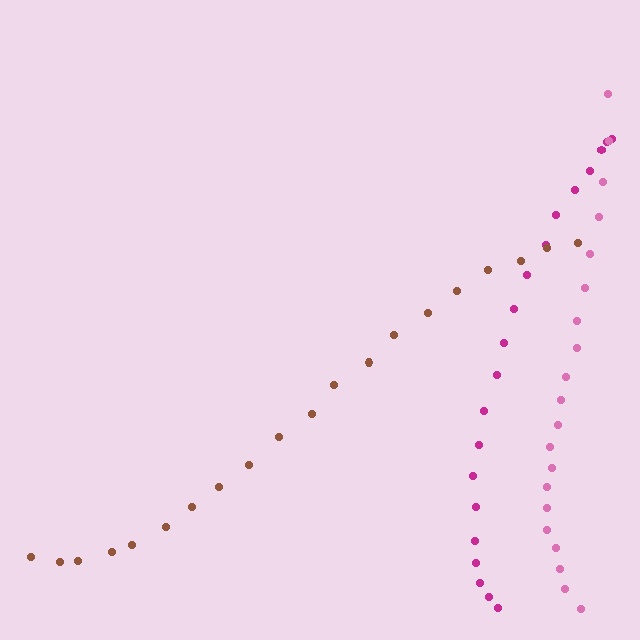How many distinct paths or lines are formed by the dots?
There are 3 distinct paths.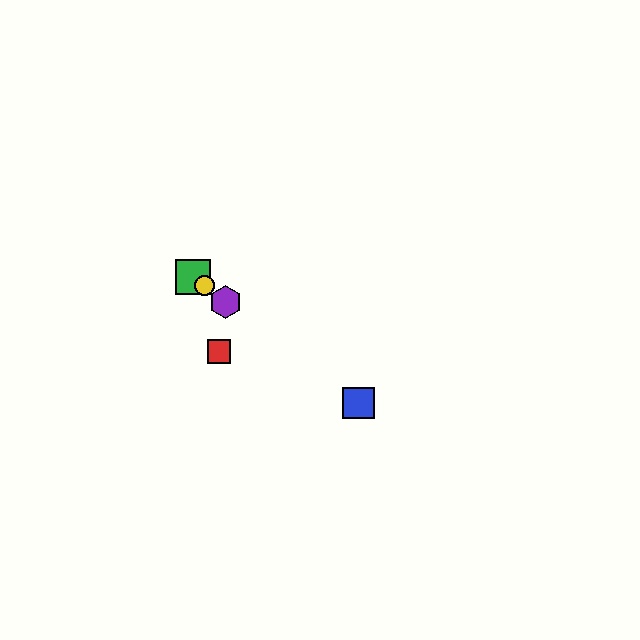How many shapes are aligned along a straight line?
4 shapes (the blue square, the green square, the yellow circle, the purple hexagon) are aligned along a straight line.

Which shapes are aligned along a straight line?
The blue square, the green square, the yellow circle, the purple hexagon are aligned along a straight line.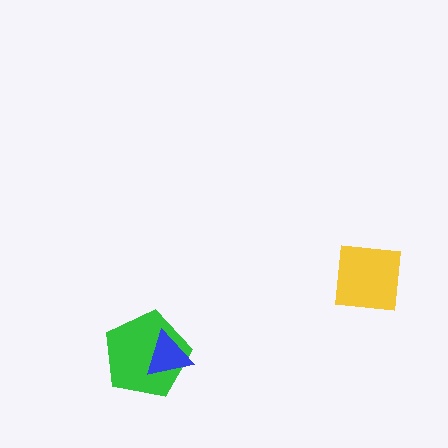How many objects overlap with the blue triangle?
1 object overlaps with the blue triangle.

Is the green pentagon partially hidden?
Yes, it is partially covered by another shape.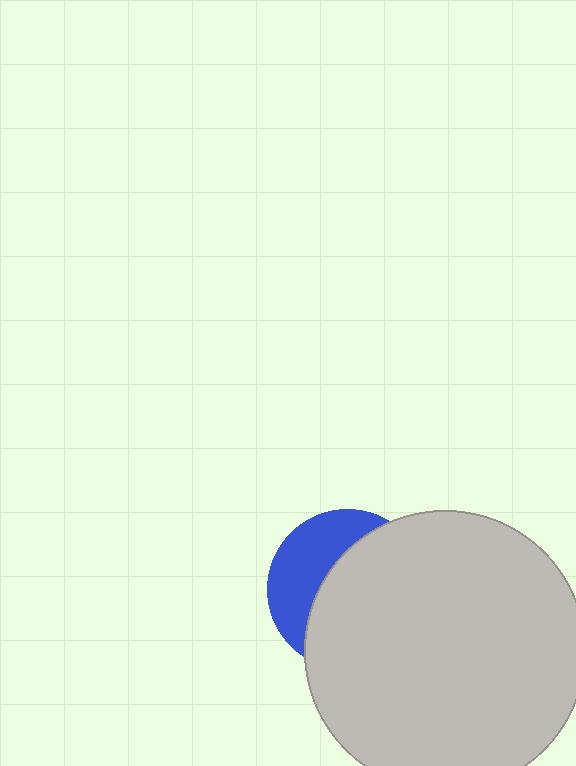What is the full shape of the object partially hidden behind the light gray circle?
The partially hidden object is a blue circle.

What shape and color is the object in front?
The object in front is a light gray circle.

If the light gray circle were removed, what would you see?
You would see the complete blue circle.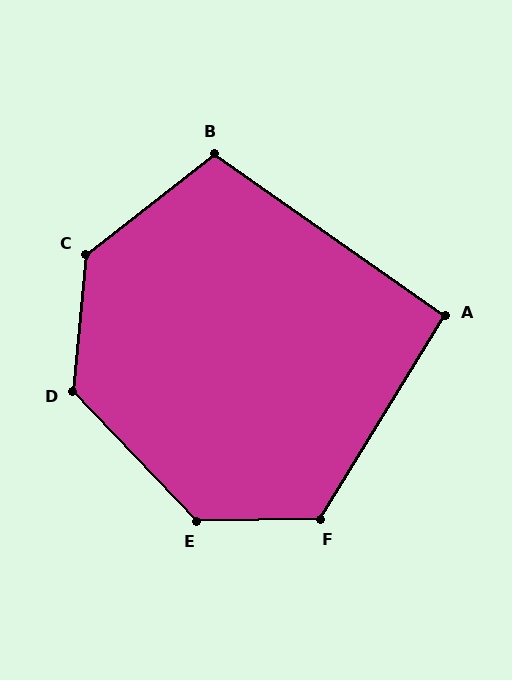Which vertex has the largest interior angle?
C, at approximately 133 degrees.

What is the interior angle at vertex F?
Approximately 122 degrees (obtuse).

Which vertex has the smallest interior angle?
A, at approximately 94 degrees.